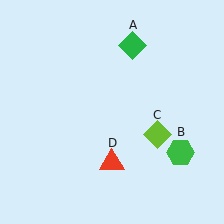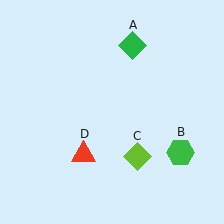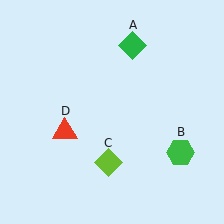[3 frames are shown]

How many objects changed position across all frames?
2 objects changed position: lime diamond (object C), red triangle (object D).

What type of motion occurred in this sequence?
The lime diamond (object C), red triangle (object D) rotated clockwise around the center of the scene.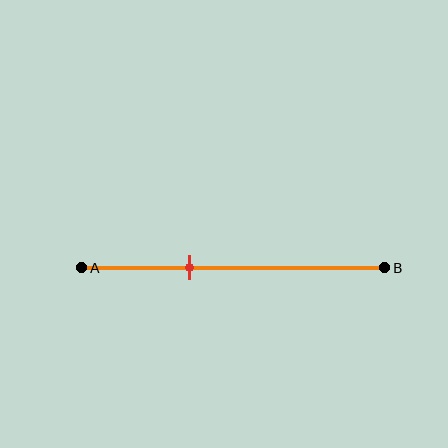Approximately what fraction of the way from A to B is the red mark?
The red mark is approximately 35% of the way from A to B.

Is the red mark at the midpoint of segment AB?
No, the mark is at about 35% from A, not at the 50% midpoint.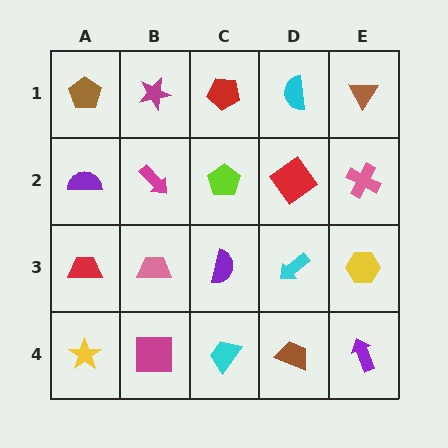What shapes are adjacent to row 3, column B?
A magenta arrow (row 2, column B), a magenta square (row 4, column B), a red trapezoid (row 3, column A), a purple semicircle (row 3, column C).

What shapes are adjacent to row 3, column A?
A purple semicircle (row 2, column A), a yellow star (row 4, column A), a pink trapezoid (row 3, column B).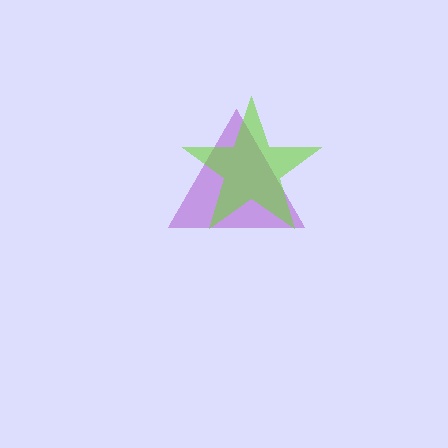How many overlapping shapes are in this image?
There are 2 overlapping shapes in the image.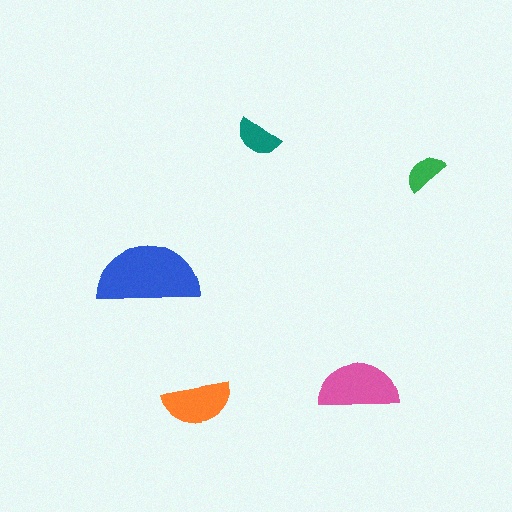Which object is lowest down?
The orange semicircle is bottommost.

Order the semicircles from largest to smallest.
the blue one, the pink one, the orange one, the teal one, the green one.